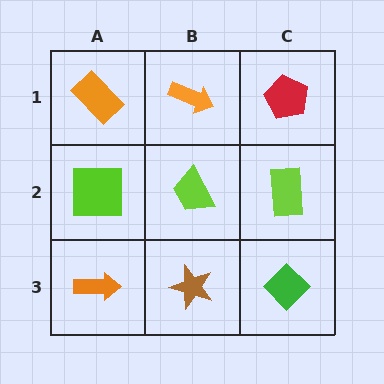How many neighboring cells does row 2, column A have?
3.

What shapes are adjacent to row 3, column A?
A lime square (row 2, column A), a brown star (row 3, column B).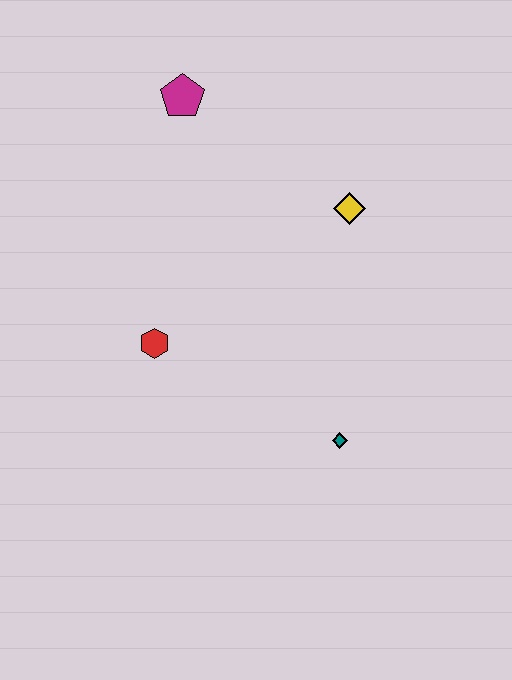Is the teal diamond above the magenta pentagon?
No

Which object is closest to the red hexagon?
The teal diamond is closest to the red hexagon.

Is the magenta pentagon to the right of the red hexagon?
Yes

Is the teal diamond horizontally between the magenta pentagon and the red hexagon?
No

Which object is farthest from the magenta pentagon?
The teal diamond is farthest from the magenta pentagon.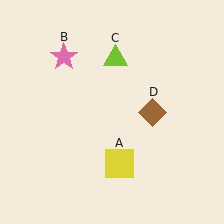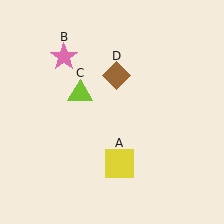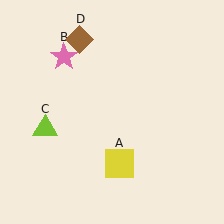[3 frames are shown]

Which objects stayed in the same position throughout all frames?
Yellow square (object A) and pink star (object B) remained stationary.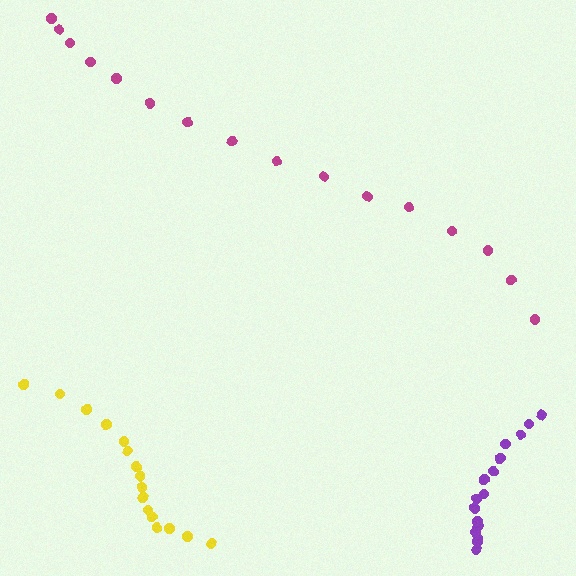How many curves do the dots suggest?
There are 3 distinct paths.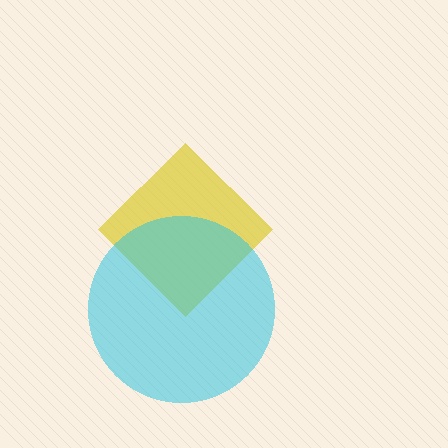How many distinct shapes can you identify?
There are 2 distinct shapes: a yellow diamond, a cyan circle.